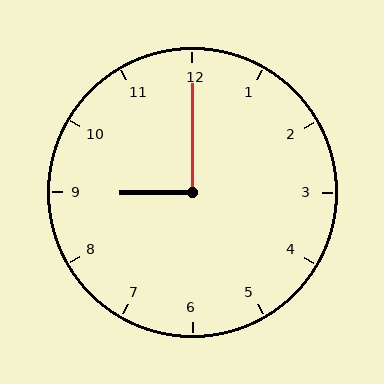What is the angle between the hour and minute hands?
Approximately 90 degrees.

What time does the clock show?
9:00.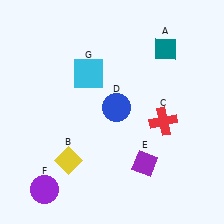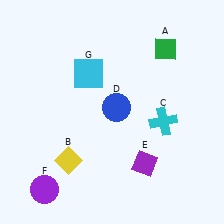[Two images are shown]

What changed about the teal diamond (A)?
In Image 1, A is teal. In Image 2, it changed to green.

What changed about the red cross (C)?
In Image 1, C is red. In Image 2, it changed to cyan.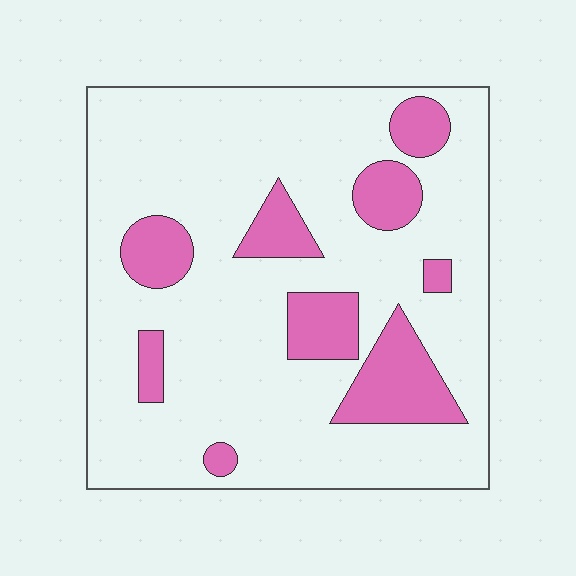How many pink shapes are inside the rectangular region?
9.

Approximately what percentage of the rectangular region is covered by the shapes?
Approximately 20%.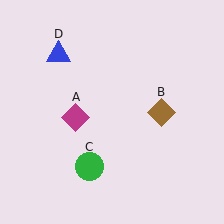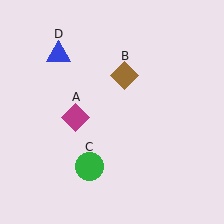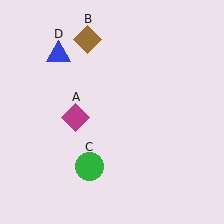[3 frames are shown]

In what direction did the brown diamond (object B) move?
The brown diamond (object B) moved up and to the left.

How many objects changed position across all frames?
1 object changed position: brown diamond (object B).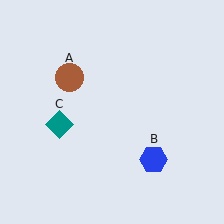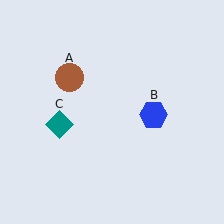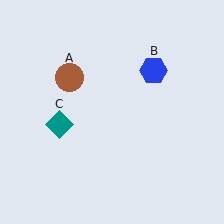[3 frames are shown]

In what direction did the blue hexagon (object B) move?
The blue hexagon (object B) moved up.